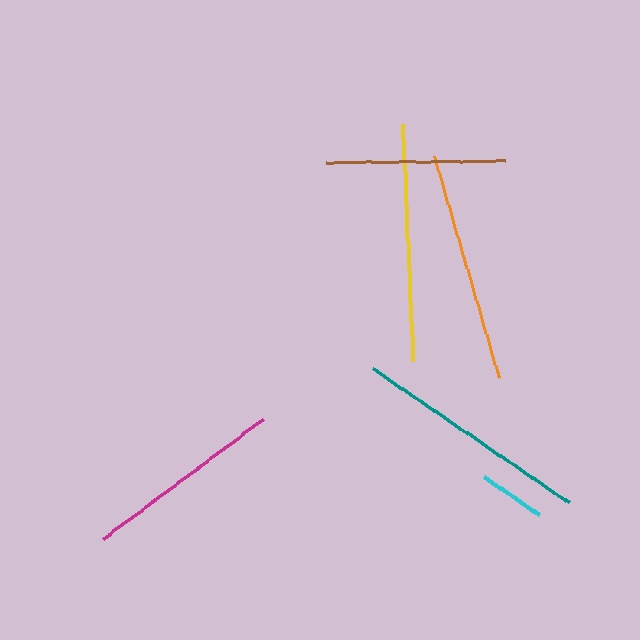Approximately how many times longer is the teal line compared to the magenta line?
The teal line is approximately 1.2 times the length of the magenta line.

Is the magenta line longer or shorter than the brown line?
The magenta line is longer than the brown line.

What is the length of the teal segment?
The teal segment is approximately 238 pixels long.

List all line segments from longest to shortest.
From longest to shortest: teal, yellow, orange, magenta, brown, cyan.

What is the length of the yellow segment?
The yellow segment is approximately 237 pixels long.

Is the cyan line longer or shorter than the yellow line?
The yellow line is longer than the cyan line.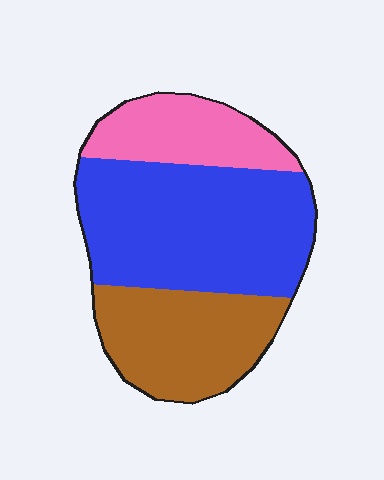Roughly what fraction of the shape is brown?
Brown covers roughly 30% of the shape.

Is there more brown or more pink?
Brown.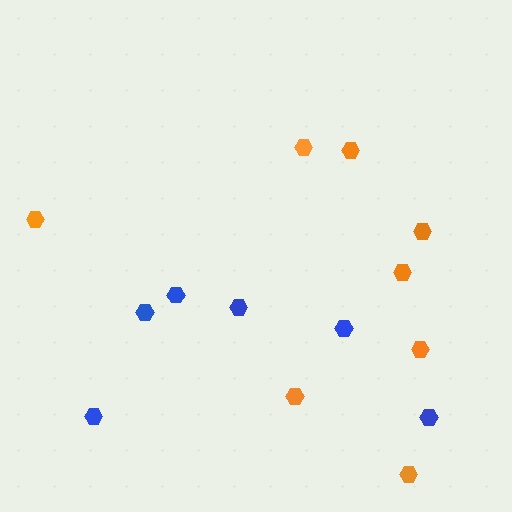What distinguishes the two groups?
There are 2 groups: one group of blue hexagons (6) and one group of orange hexagons (8).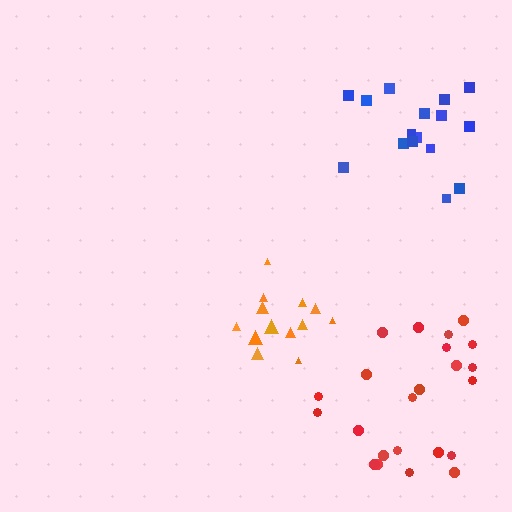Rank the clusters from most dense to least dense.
orange, red, blue.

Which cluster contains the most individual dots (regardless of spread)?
Red (23).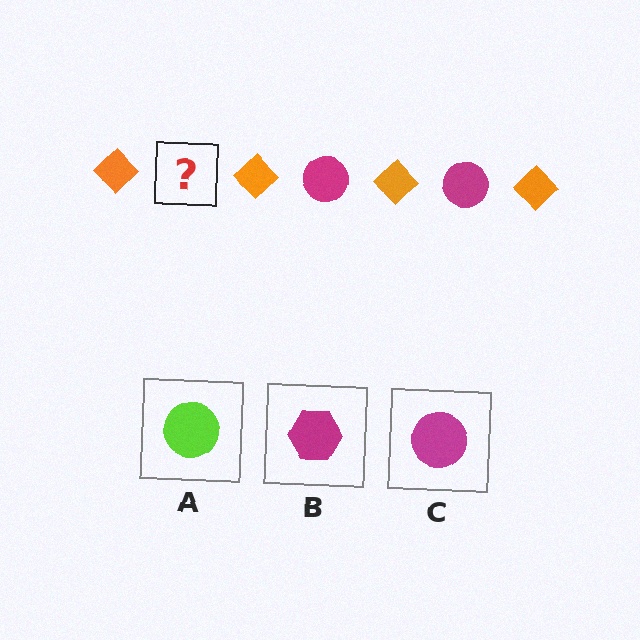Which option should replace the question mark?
Option C.